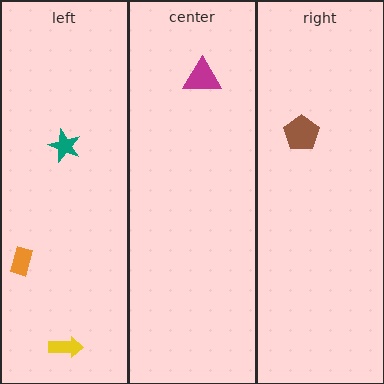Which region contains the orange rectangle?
The left region.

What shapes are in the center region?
The magenta triangle.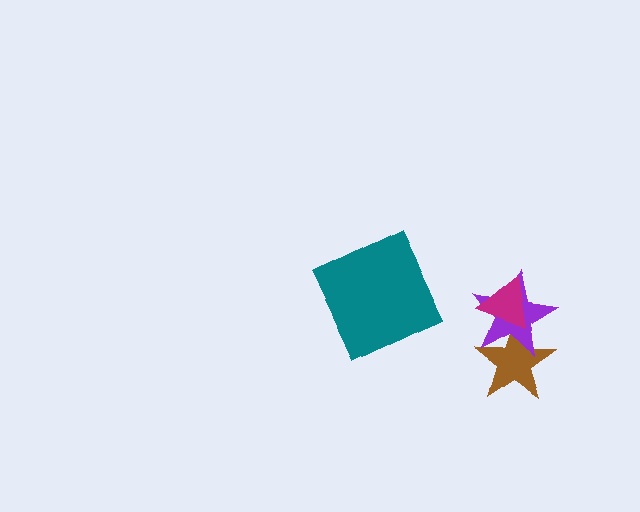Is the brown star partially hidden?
Yes, it is partially covered by another shape.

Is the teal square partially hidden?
No, no other shape covers it.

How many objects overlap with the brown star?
2 objects overlap with the brown star.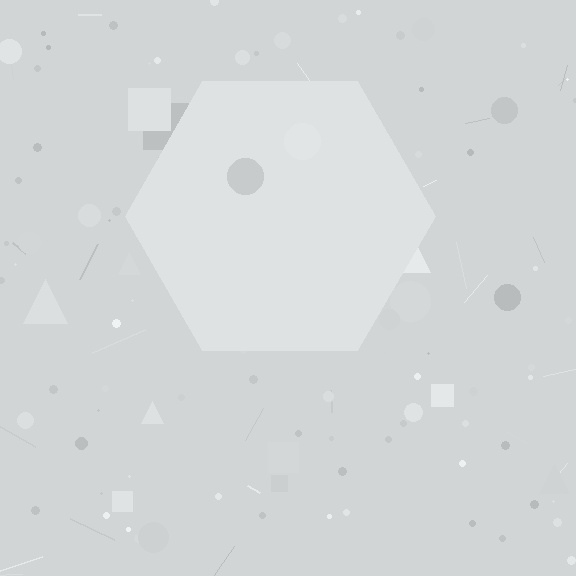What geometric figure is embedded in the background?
A hexagon is embedded in the background.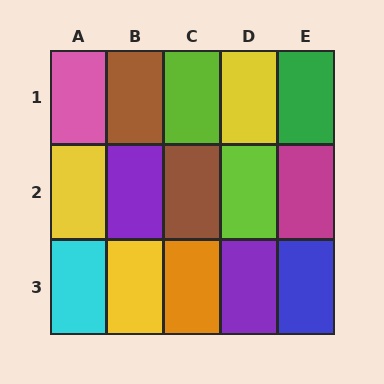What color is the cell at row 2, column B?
Purple.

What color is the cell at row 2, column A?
Yellow.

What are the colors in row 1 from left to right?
Pink, brown, lime, yellow, green.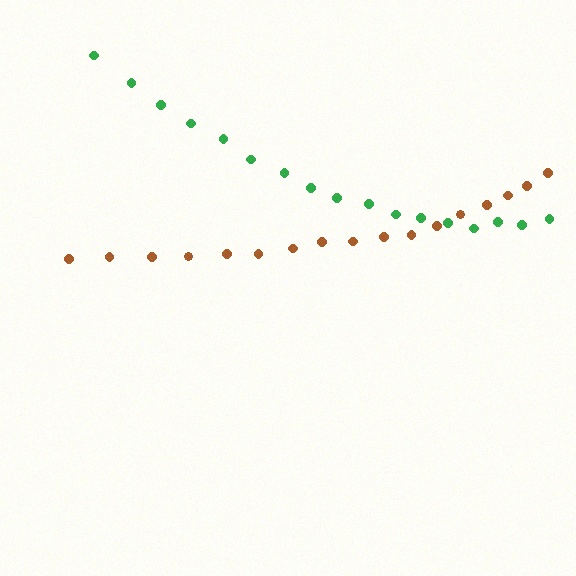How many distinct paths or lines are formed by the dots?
There are 2 distinct paths.